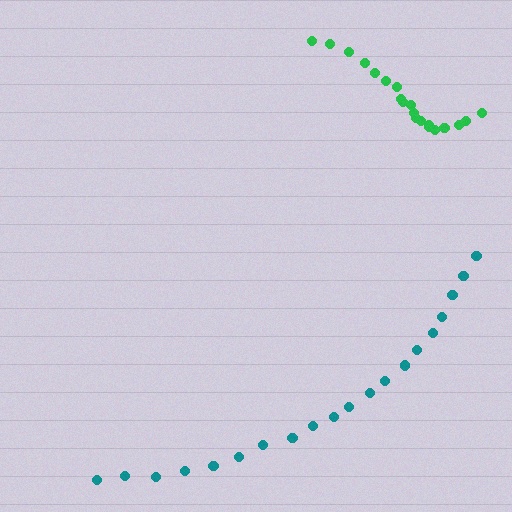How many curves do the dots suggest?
There are 2 distinct paths.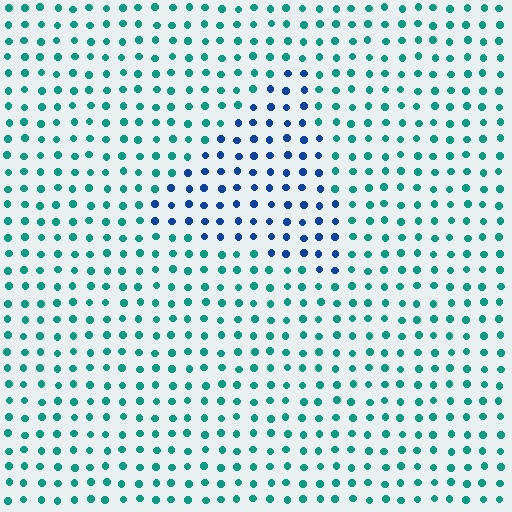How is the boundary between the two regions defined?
The boundary is defined purely by a slight shift in hue (about 48 degrees). Spacing, size, and orientation are identical on both sides.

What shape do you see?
I see a triangle.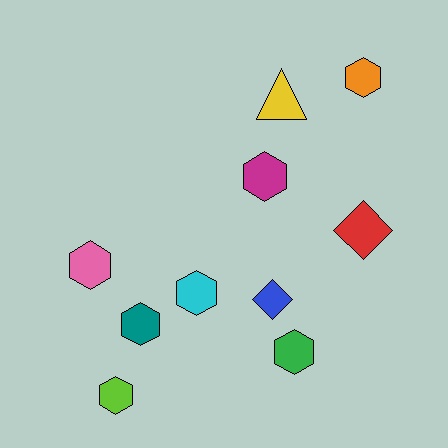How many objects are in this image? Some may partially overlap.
There are 10 objects.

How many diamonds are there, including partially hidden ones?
There are 2 diamonds.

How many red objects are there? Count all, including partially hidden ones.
There is 1 red object.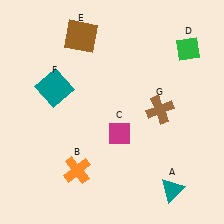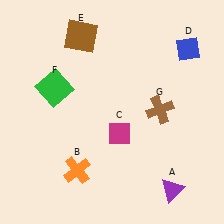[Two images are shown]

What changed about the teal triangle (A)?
In Image 1, A is teal. In Image 2, it changed to purple.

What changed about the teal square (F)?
In Image 1, F is teal. In Image 2, it changed to green.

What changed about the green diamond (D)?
In Image 1, D is green. In Image 2, it changed to blue.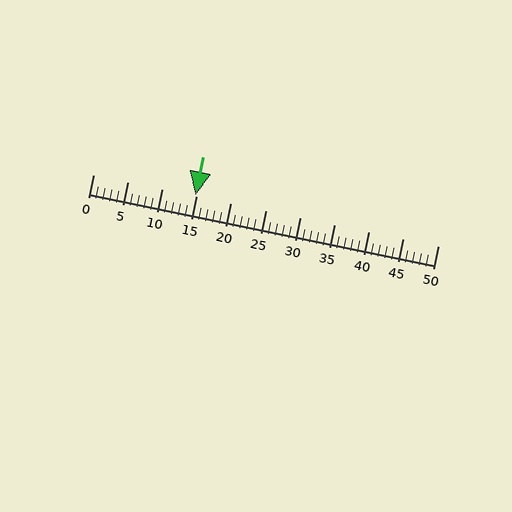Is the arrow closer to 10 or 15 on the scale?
The arrow is closer to 15.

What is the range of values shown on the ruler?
The ruler shows values from 0 to 50.